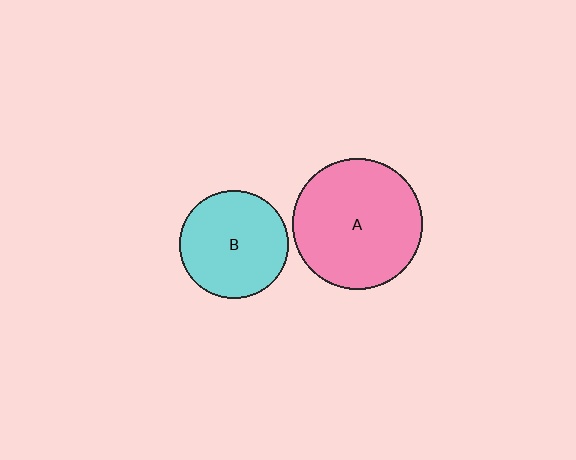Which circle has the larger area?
Circle A (pink).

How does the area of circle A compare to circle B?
Approximately 1.5 times.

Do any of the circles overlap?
No, none of the circles overlap.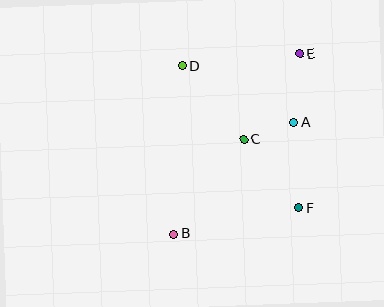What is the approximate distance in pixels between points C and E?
The distance between C and E is approximately 102 pixels.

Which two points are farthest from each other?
Points B and E are farthest from each other.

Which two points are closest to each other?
Points A and C are closest to each other.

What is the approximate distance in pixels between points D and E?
The distance between D and E is approximately 118 pixels.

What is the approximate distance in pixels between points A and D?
The distance between A and D is approximately 125 pixels.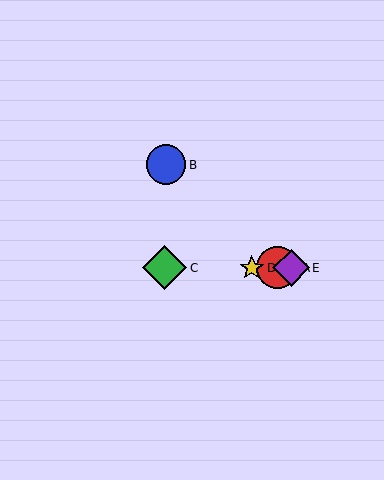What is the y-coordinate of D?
Object D is at y≈268.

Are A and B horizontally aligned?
No, A is at y≈268 and B is at y≈165.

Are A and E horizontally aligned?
Yes, both are at y≈268.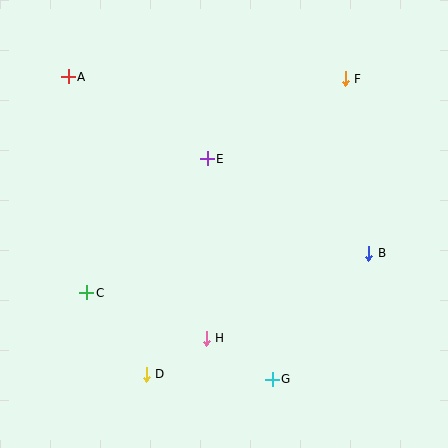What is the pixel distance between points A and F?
The distance between A and F is 277 pixels.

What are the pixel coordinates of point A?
Point A is at (68, 77).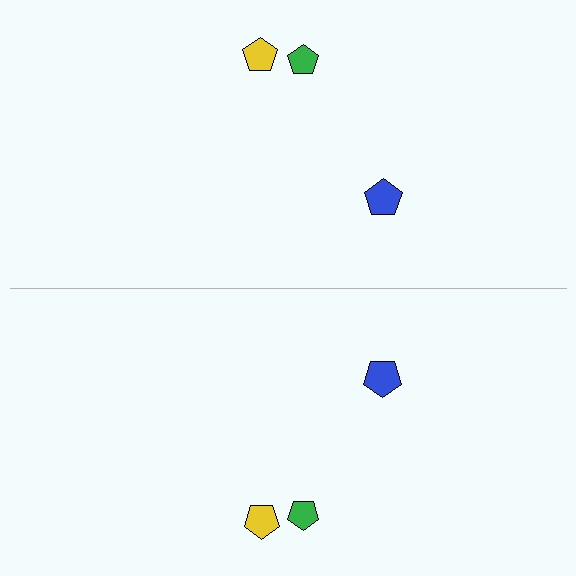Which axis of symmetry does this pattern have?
The pattern has a horizontal axis of symmetry running through the center of the image.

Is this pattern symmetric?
Yes, this pattern has bilateral (reflection) symmetry.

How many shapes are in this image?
There are 6 shapes in this image.